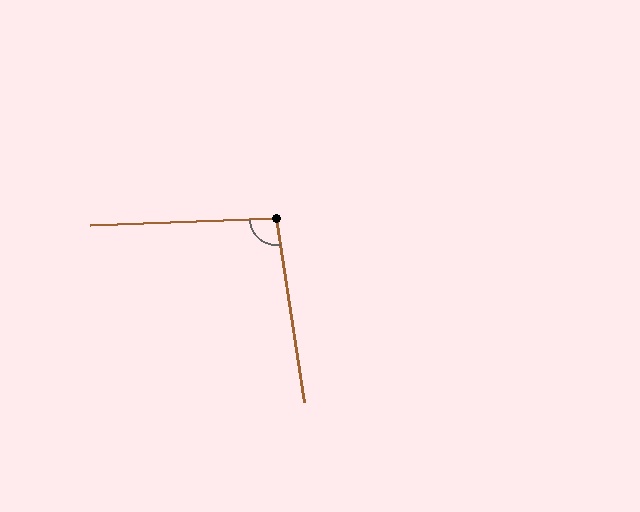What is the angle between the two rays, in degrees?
Approximately 96 degrees.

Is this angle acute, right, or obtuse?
It is obtuse.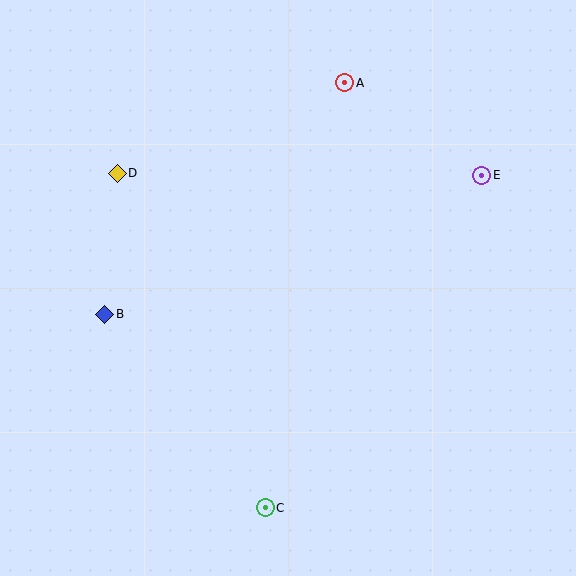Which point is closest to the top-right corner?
Point E is closest to the top-right corner.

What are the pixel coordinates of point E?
Point E is at (482, 175).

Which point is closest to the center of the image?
Point B at (105, 314) is closest to the center.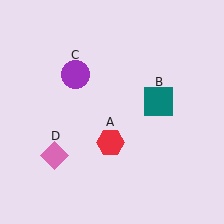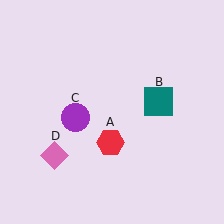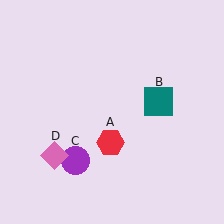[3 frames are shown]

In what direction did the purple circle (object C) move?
The purple circle (object C) moved down.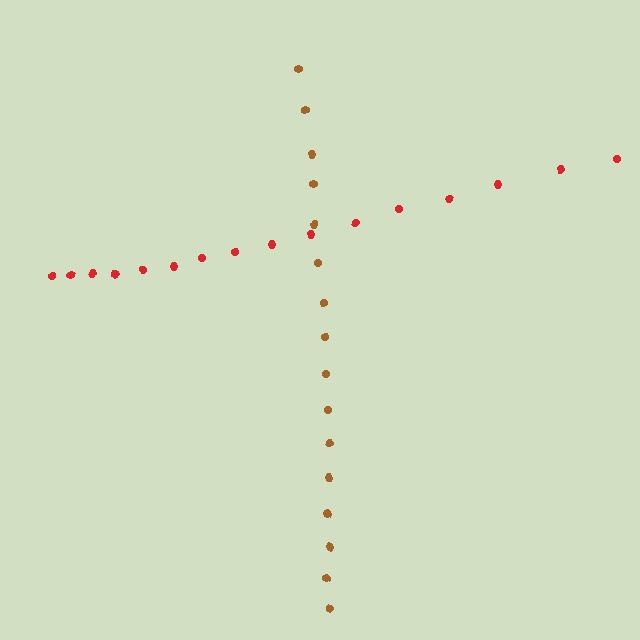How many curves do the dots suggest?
There are 2 distinct paths.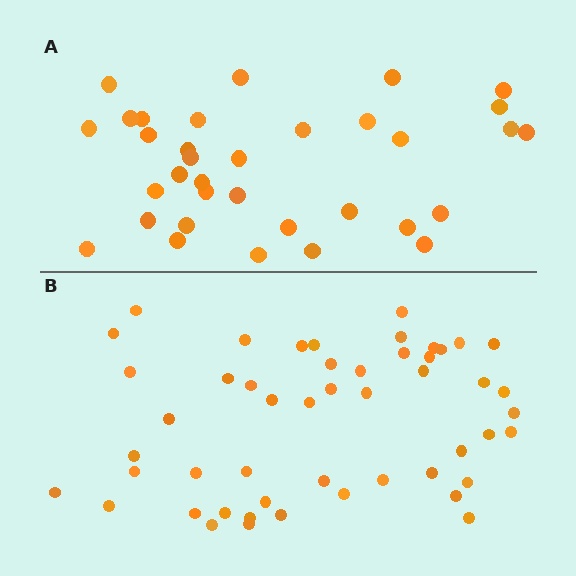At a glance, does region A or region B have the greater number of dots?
Region B (the bottom region) has more dots.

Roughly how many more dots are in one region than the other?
Region B has approximately 15 more dots than region A.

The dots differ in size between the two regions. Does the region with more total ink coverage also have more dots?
No. Region A has more total ink coverage because its dots are larger, but region B actually contains more individual dots. Total area can be misleading — the number of items is what matters here.